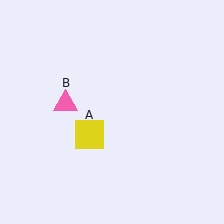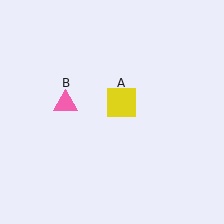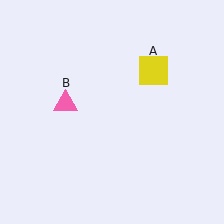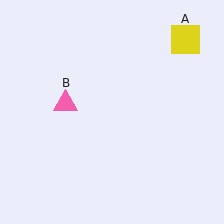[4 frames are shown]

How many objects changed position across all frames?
1 object changed position: yellow square (object A).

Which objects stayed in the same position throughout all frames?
Pink triangle (object B) remained stationary.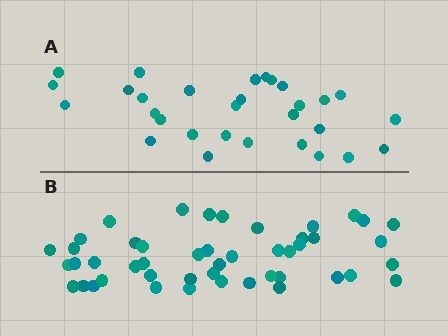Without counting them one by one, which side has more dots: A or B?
Region B (the bottom region) has more dots.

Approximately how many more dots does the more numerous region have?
Region B has approximately 15 more dots than region A.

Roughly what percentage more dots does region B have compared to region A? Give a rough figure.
About 55% more.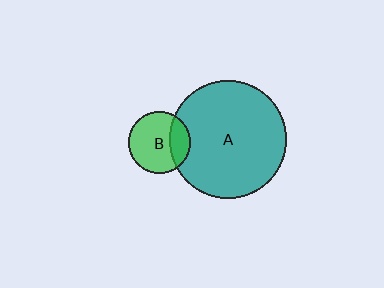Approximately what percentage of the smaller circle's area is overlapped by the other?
Approximately 25%.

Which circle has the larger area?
Circle A (teal).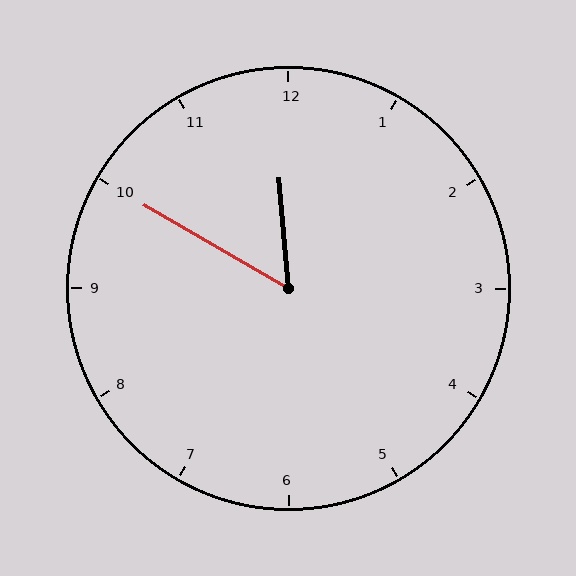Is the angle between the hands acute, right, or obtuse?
It is acute.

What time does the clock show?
11:50.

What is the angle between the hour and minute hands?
Approximately 55 degrees.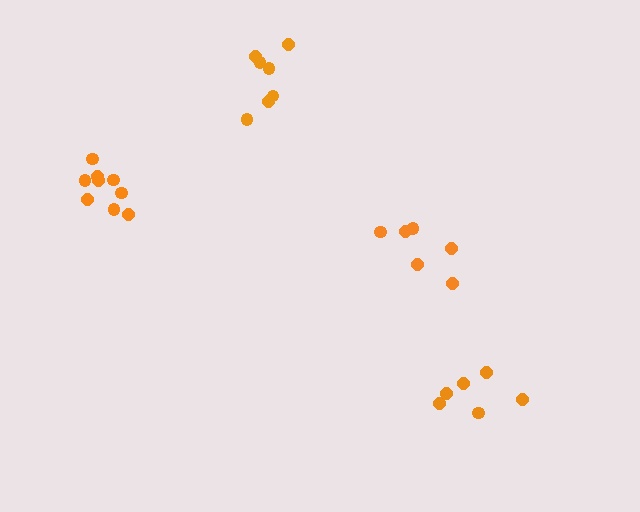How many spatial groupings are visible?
There are 4 spatial groupings.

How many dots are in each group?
Group 1: 7 dots, Group 2: 6 dots, Group 3: 6 dots, Group 4: 9 dots (28 total).